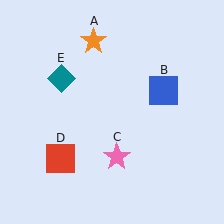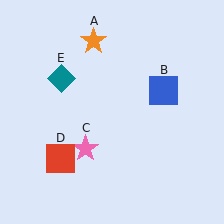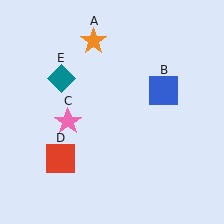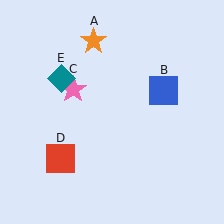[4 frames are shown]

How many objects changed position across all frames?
1 object changed position: pink star (object C).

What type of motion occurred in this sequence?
The pink star (object C) rotated clockwise around the center of the scene.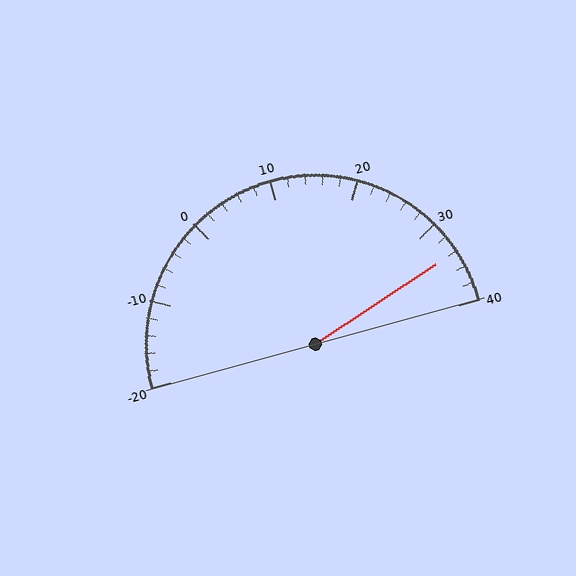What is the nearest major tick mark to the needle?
The nearest major tick mark is 30.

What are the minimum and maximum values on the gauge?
The gauge ranges from -20 to 40.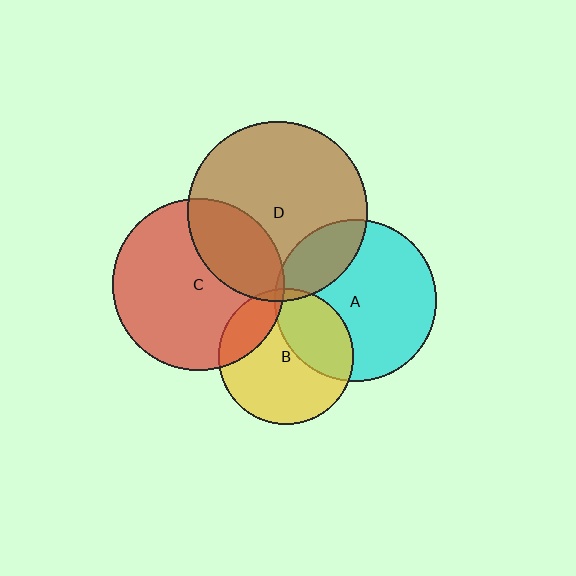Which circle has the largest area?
Circle D (brown).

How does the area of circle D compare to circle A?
Approximately 1.2 times.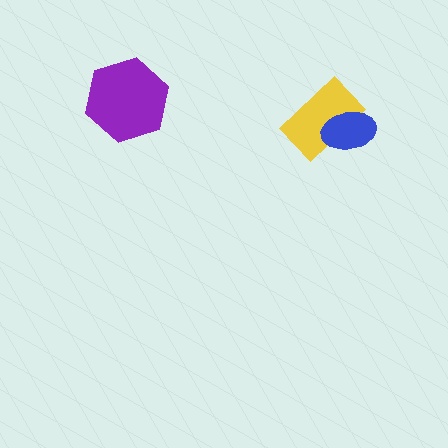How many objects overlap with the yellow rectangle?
1 object overlaps with the yellow rectangle.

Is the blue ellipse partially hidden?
No, no other shape covers it.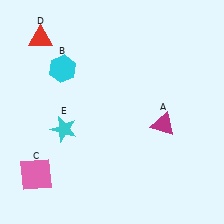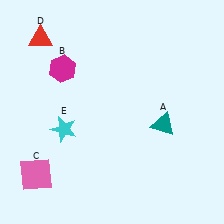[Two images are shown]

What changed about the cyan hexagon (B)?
In Image 1, B is cyan. In Image 2, it changed to magenta.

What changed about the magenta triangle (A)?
In Image 1, A is magenta. In Image 2, it changed to teal.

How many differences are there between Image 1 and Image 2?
There are 2 differences between the two images.